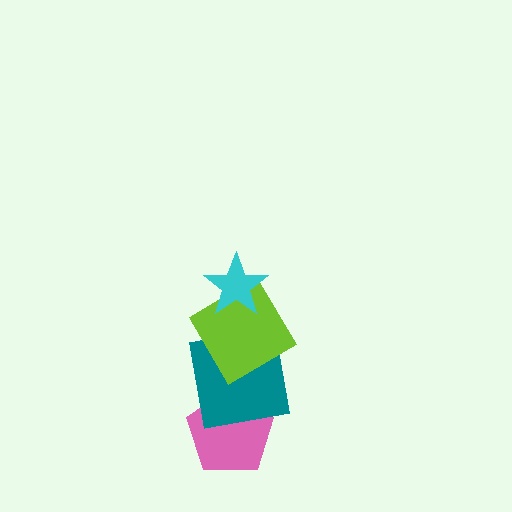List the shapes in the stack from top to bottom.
From top to bottom: the cyan star, the lime diamond, the teal square, the pink pentagon.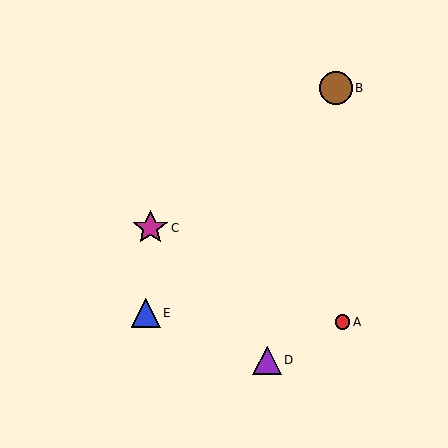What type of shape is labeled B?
Shape B is a brown circle.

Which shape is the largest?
The magenta star (labeled C) is the largest.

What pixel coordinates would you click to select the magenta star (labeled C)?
Click at (150, 228) to select the magenta star C.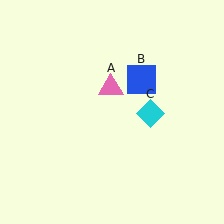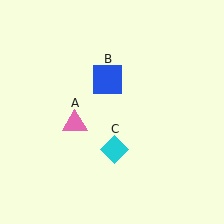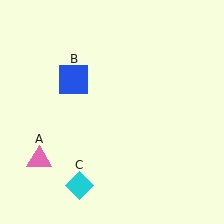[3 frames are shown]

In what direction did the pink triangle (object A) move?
The pink triangle (object A) moved down and to the left.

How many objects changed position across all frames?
3 objects changed position: pink triangle (object A), blue square (object B), cyan diamond (object C).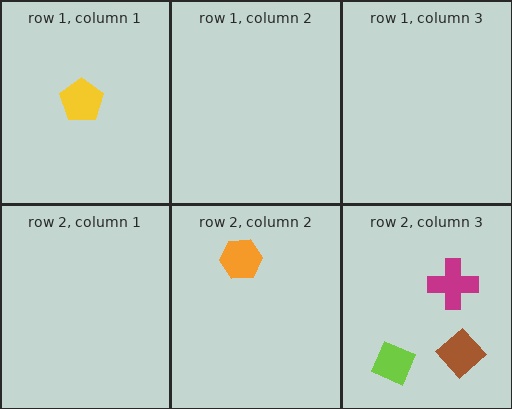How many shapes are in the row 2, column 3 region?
3.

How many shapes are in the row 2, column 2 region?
1.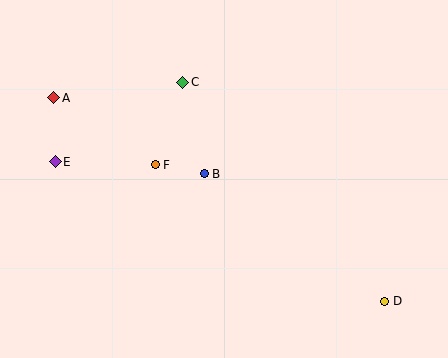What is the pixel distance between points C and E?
The distance between C and E is 151 pixels.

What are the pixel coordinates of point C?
Point C is at (183, 82).